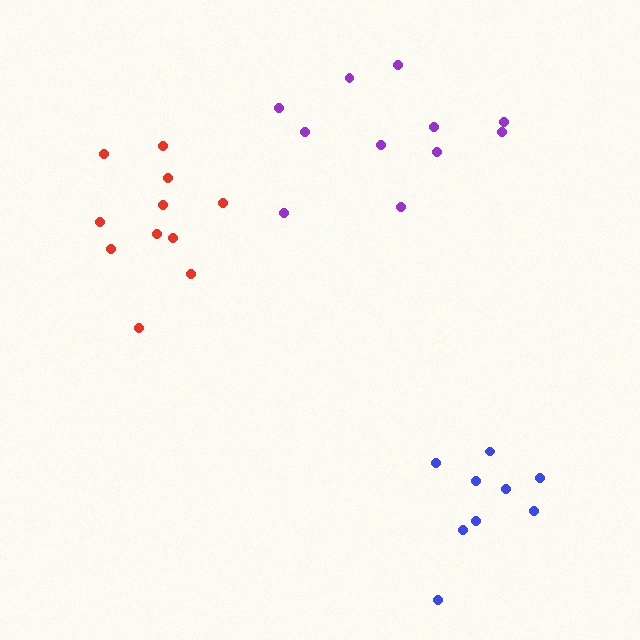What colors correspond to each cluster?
The clusters are colored: purple, blue, red.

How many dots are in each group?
Group 1: 11 dots, Group 2: 9 dots, Group 3: 11 dots (31 total).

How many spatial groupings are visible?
There are 3 spatial groupings.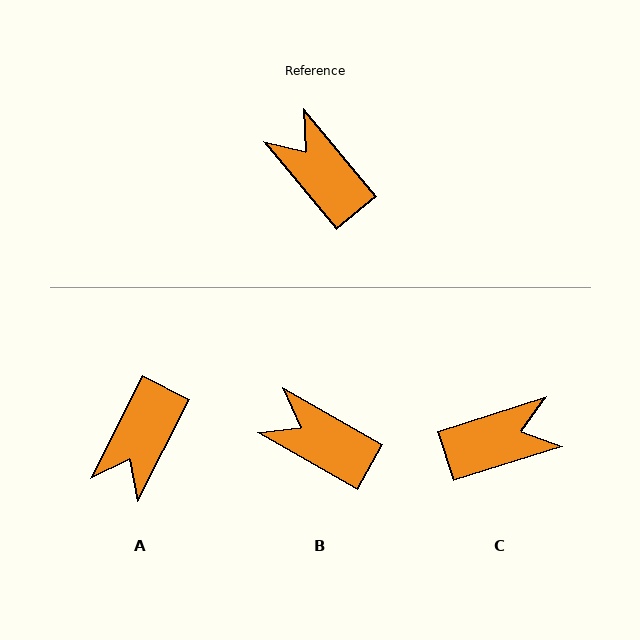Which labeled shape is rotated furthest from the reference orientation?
A, about 113 degrees away.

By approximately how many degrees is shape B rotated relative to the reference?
Approximately 21 degrees counter-clockwise.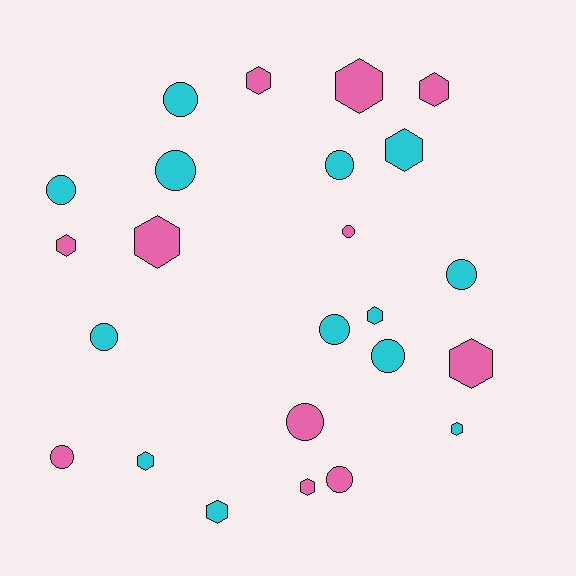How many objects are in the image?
There are 24 objects.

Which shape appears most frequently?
Circle, with 12 objects.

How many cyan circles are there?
There are 8 cyan circles.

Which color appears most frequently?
Cyan, with 13 objects.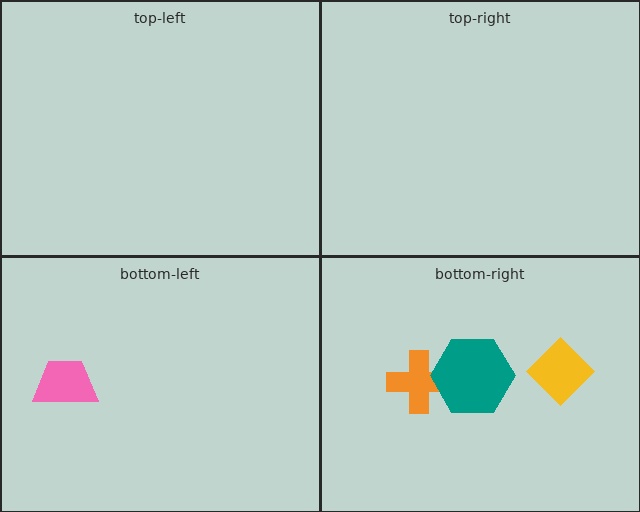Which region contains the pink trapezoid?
The bottom-left region.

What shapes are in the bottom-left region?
The pink trapezoid.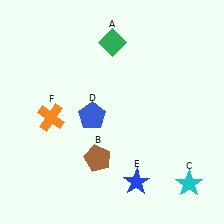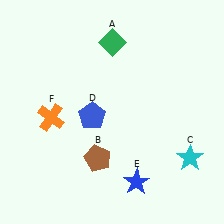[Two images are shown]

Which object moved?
The cyan star (C) moved up.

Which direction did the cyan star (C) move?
The cyan star (C) moved up.